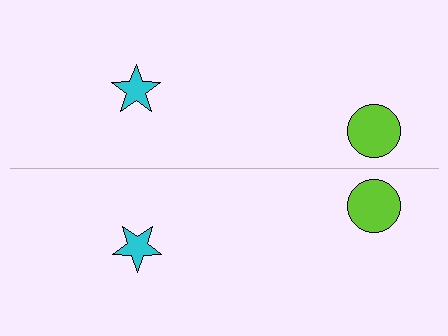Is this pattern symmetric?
Yes, this pattern has bilateral (reflection) symmetry.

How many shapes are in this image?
There are 4 shapes in this image.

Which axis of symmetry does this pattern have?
The pattern has a horizontal axis of symmetry running through the center of the image.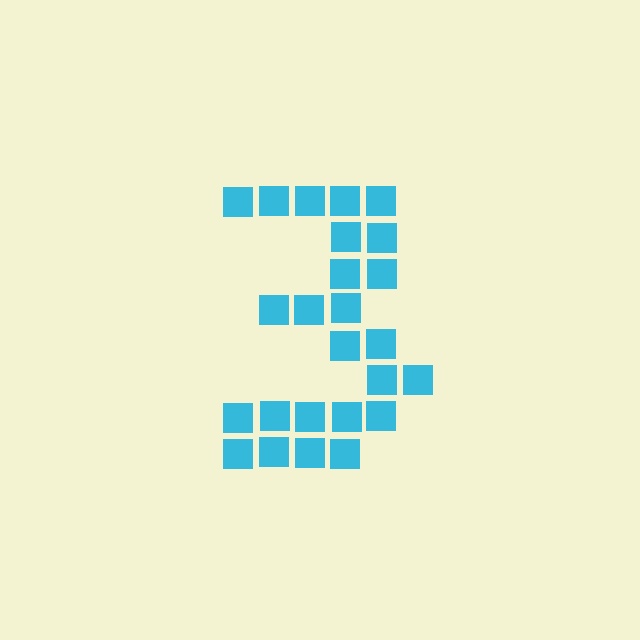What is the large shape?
The large shape is the digit 3.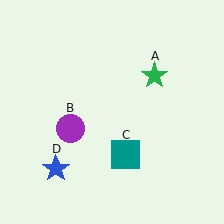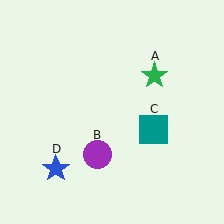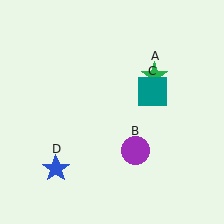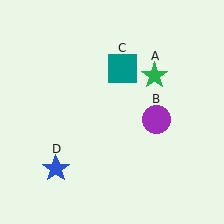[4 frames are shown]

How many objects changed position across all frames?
2 objects changed position: purple circle (object B), teal square (object C).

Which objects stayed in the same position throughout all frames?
Green star (object A) and blue star (object D) remained stationary.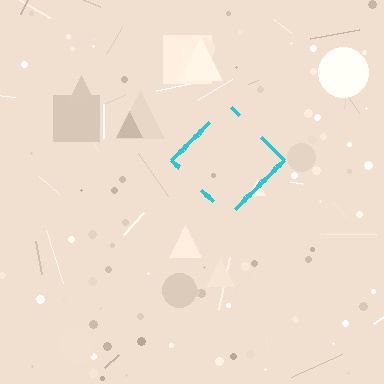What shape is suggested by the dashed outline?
The dashed outline suggests a diamond.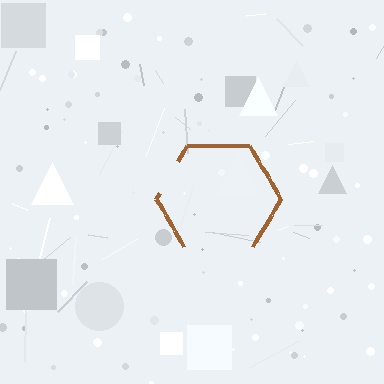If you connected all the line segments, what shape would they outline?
They would outline a hexagon.